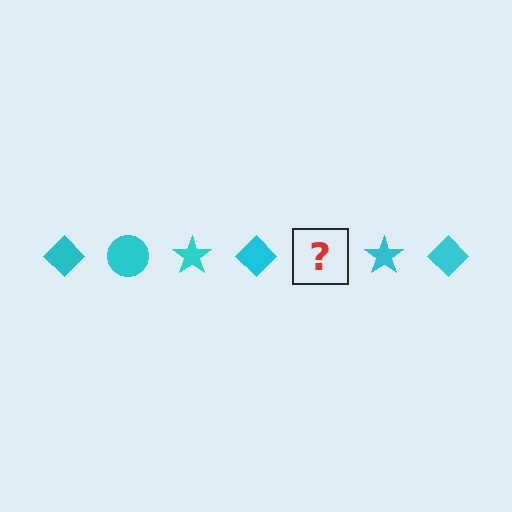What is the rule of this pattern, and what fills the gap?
The rule is that the pattern cycles through diamond, circle, star shapes in cyan. The gap should be filled with a cyan circle.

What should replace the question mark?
The question mark should be replaced with a cyan circle.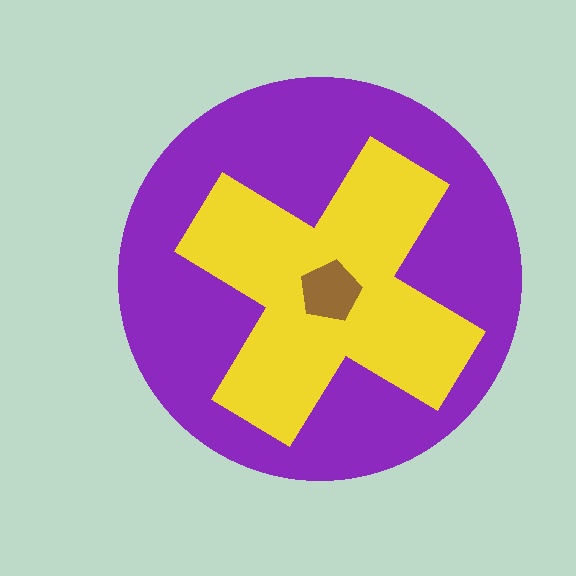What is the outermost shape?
The purple circle.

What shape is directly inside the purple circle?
The yellow cross.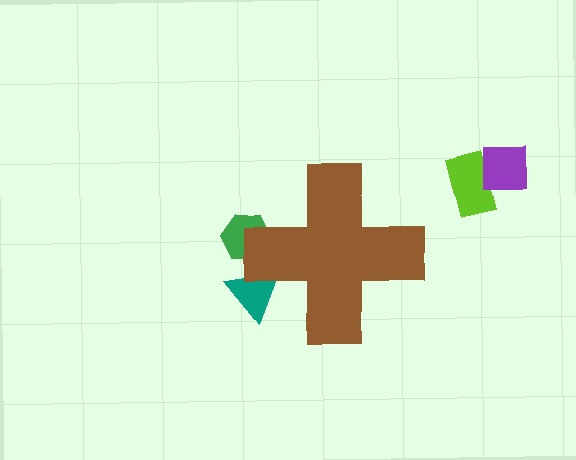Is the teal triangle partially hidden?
Yes, the teal triangle is partially hidden behind the brown cross.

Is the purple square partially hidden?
No, the purple square is fully visible.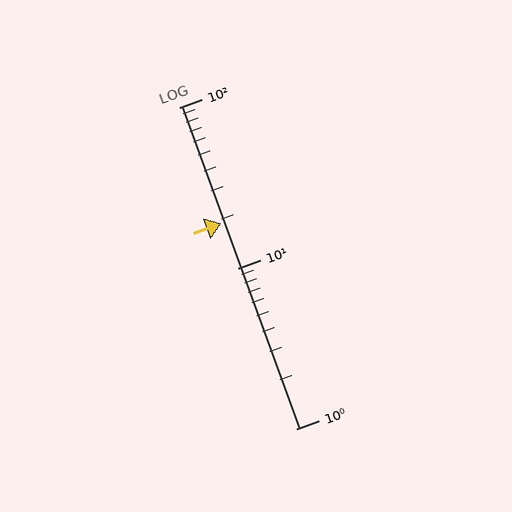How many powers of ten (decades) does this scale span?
The scale spans 2 decades, from 1 to 100.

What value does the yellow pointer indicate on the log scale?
The pointer indicates approximately 19.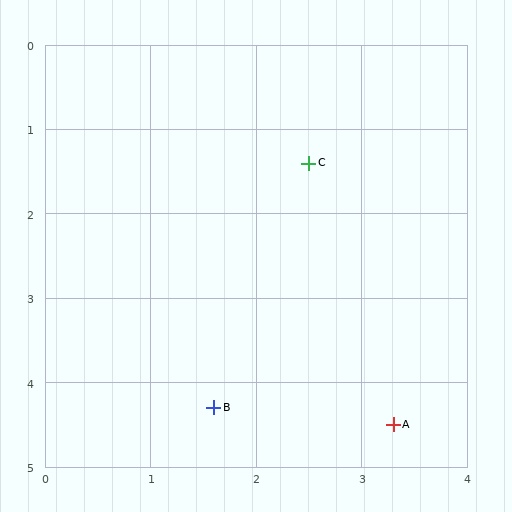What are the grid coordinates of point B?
Point B is at approximately (1.6, 4.3).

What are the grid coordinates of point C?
Point C is at approximately (2.5, 1.4).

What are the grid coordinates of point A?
Point A is at approximately (3.3, 4.5).